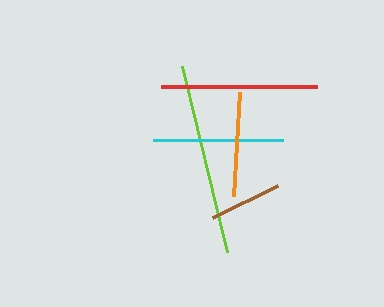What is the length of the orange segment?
The orange segment is approximately 104 pixels long.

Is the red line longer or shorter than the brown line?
The red line is longer than the brown line.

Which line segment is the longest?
The lime line is the longest at approximately 192 pixels.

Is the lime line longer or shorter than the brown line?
The lime line is longer than the brown line.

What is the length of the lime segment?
The lime segment is approximately 192 pixels long.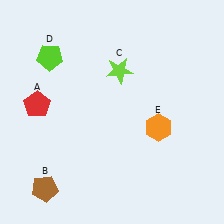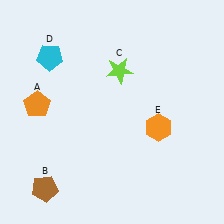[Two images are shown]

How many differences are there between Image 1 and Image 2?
There are 2 differences between the two images.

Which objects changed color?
A changed from red to orange. D changed from lime to cyan.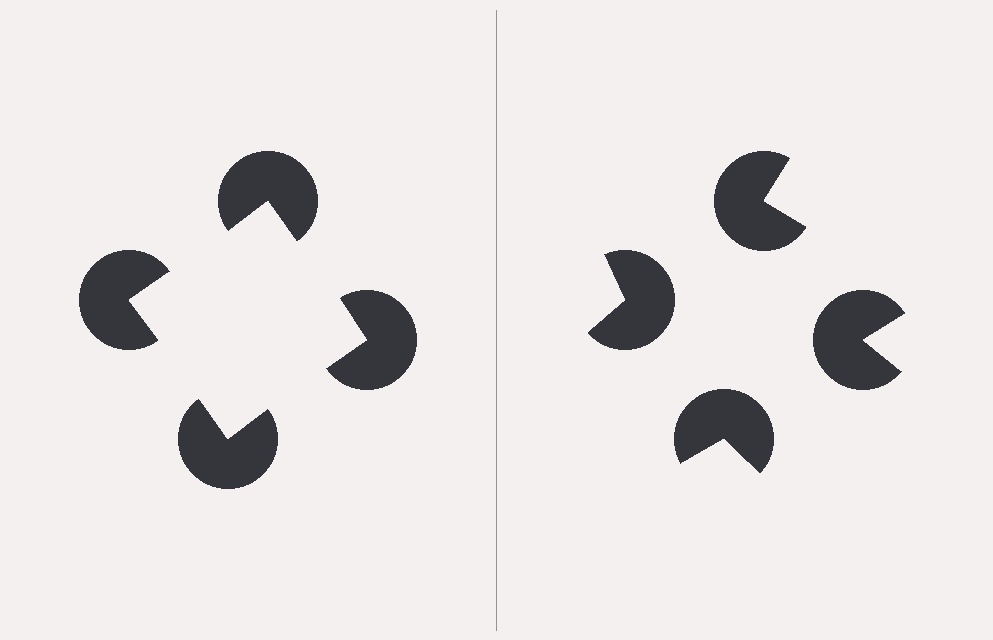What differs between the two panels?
The pac-man discs are positioned identically on both sides; only the wedge orientations differ. On the left they align to a square; on the right they are misaligned.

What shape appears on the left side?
An illusory square.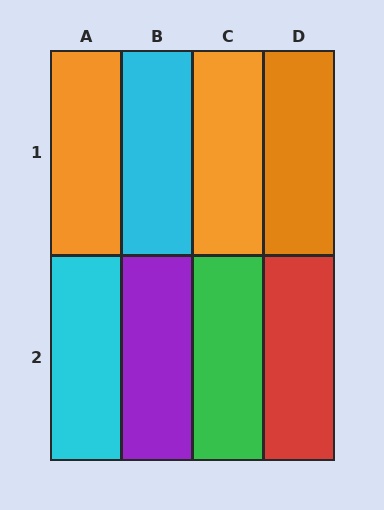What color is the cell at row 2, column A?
Cyan.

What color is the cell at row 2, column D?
Red.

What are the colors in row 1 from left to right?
Orange, cyan, orange, orange.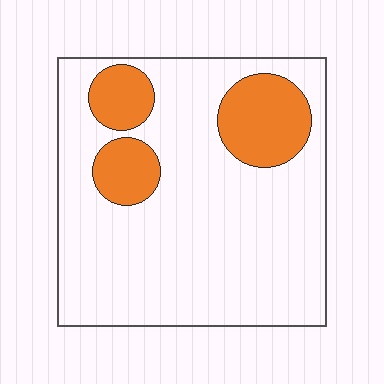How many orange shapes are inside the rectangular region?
3.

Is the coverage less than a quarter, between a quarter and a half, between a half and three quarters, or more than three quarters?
Less than a quarter.